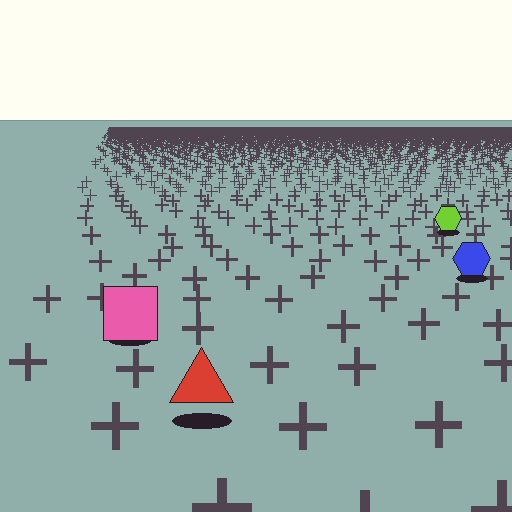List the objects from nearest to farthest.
From nearest to farthest: the red triangle, the pink square, the blue hexagon, the lime hexagon.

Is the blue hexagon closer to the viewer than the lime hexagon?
Yes. The blue hexagon is closer — you can tell from the texture gradient: the ground texture is coarser near it.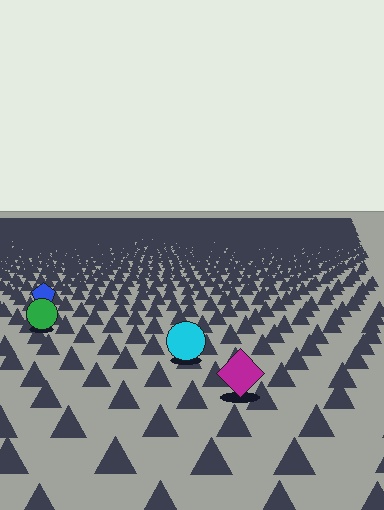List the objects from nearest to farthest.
From nearest to farthest: the magenta diamond, the cyan circle, the green circle, the blue pentagon.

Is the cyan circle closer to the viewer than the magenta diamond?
No. The magenta diamond is closer — you can tell from the texture gradient: the ground texture is coarser near it.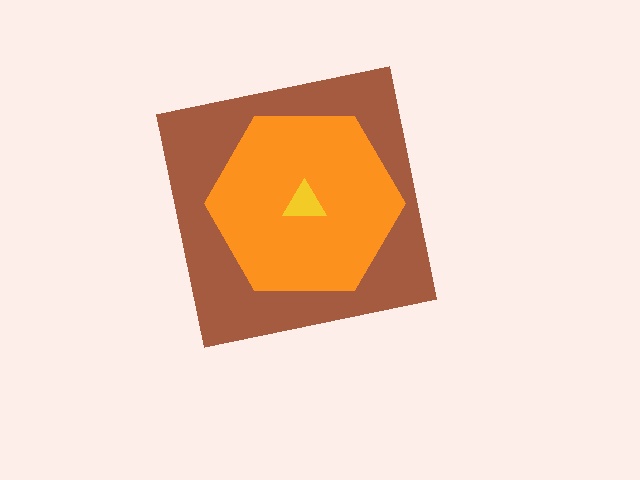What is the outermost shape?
The brown square.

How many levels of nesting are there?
3.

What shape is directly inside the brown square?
The orange hexagon.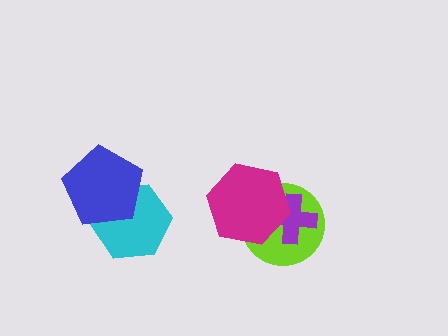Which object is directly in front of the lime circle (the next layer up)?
The purple cross is directly in front of the lime circle.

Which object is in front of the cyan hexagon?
The blue pentagon is in front of the cyan hexagon.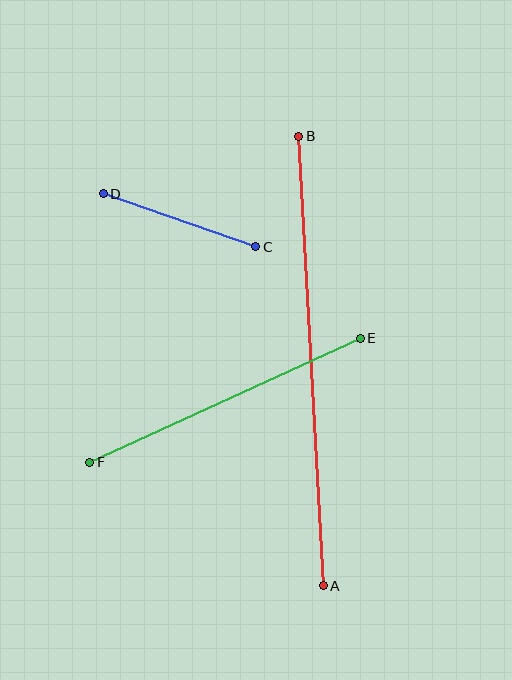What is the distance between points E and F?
The distance is approximately 297 pixels.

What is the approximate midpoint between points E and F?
The midpoint is at approximately (225, 400) pixels.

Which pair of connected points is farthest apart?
Points A and B are farthest apart.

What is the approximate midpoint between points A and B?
The midpoint is at approximately (311, 361) pixels.